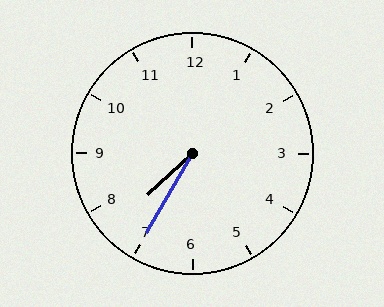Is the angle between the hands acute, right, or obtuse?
It is acute.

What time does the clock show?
7:35.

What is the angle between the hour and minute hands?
Approximately 18 degrees.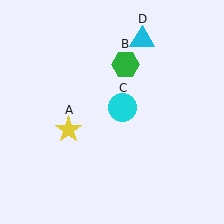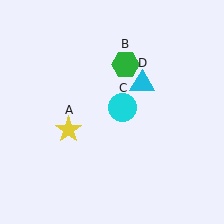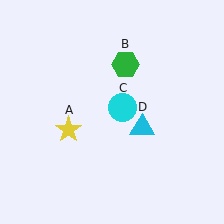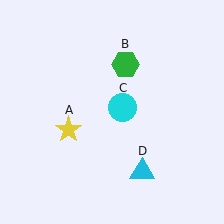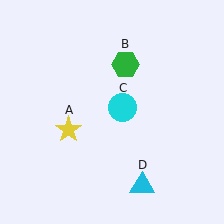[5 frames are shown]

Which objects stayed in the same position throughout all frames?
Yellow star (object A) and green hexagon (object B) and cyan circle (object C) remained stationary.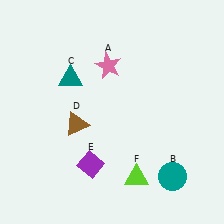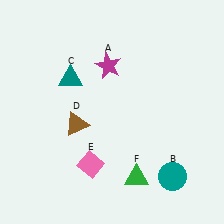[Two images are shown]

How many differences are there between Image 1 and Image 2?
There are 3 differences between the two images.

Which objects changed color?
A changed from pink to magenta. E changed from purple to pink. F changed from lime to green.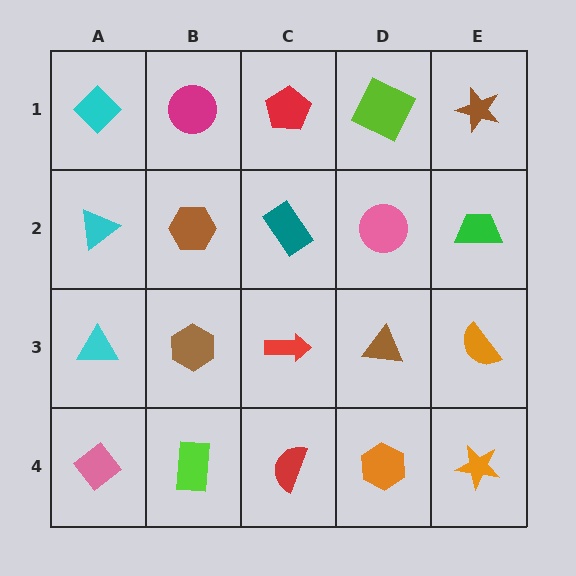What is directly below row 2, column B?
A brown hexagon.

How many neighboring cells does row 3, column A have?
3.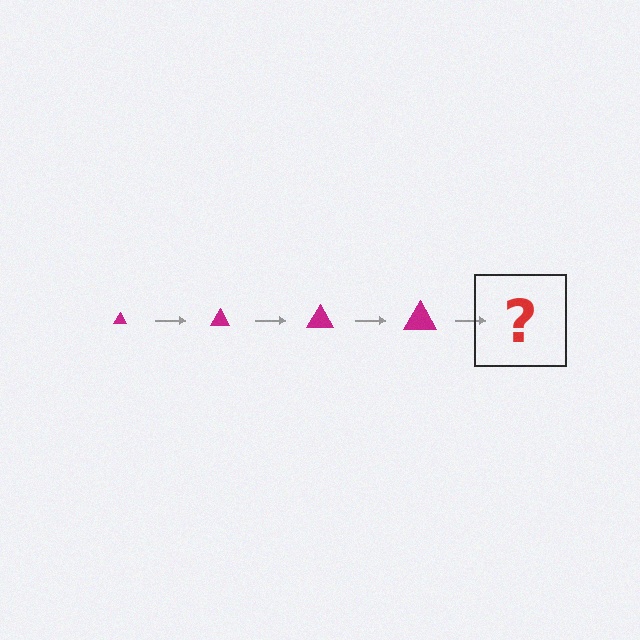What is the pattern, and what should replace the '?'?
The pattern is that the triangle gets progressively larger each step. The '?' should be a magenta triangle, larger than the previous one.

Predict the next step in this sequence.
The next step is a magenta triangle, larger than the previous one.